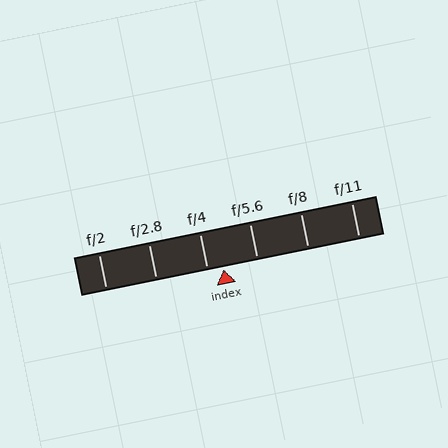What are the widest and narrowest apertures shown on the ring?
The widest aperture shown is f/2 and the narrowest is f/11.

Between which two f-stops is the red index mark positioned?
The index mark is between f/4 and f/5.6.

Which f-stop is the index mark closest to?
The index mark is closest to f/4.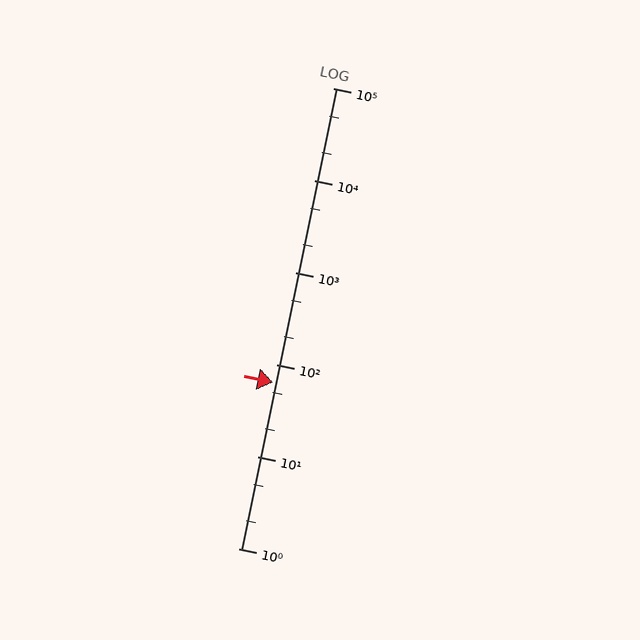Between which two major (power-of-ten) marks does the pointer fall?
The pointer is between 10 and 100.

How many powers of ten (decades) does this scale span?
The scale spans 5 decades, from 1 to 100000.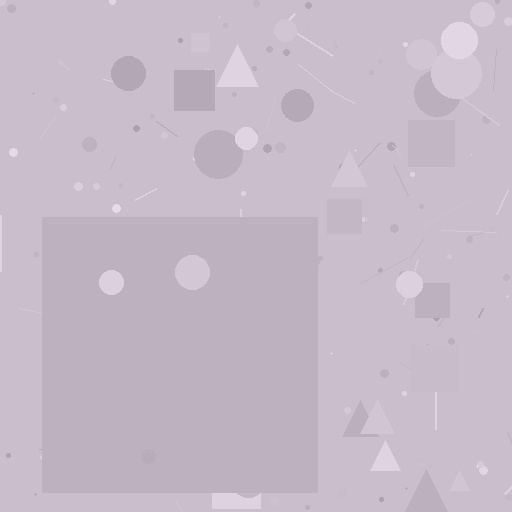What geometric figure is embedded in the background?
A square is embedded in the background.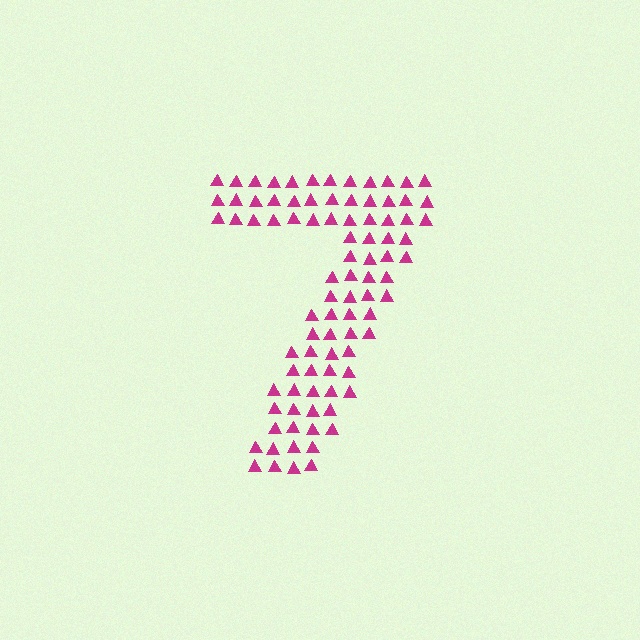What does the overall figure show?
The overall figure shows the digit 7.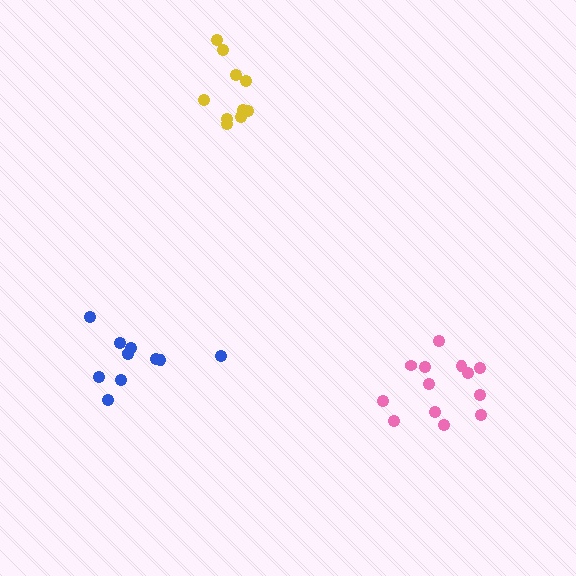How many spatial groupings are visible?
There are 3 spatial groupings.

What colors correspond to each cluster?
The clusters are colored: pink, blue, yellow.